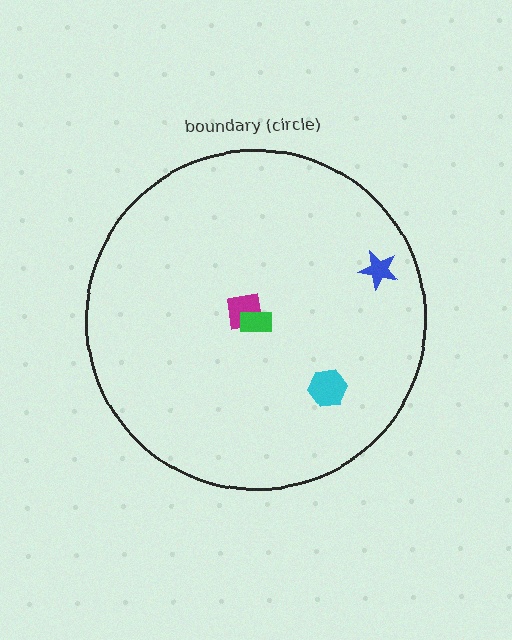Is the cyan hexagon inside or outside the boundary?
Inside.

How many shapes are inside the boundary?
4 inside, 0 outside.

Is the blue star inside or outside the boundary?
Inside.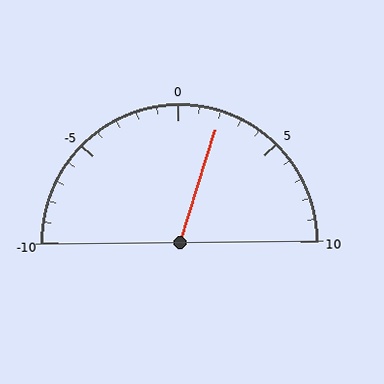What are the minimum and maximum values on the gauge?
The gauge ranges from -10 to 10.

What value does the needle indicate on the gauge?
The needle indicates approximately 2.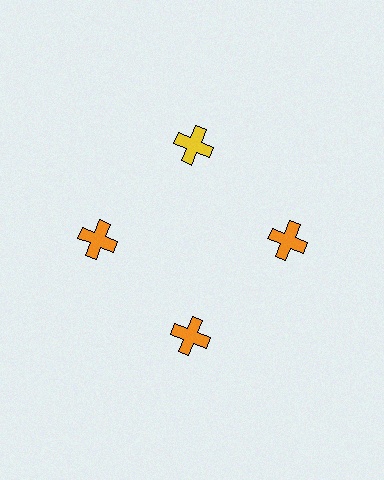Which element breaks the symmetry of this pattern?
The yellow cross at roughly the 12 o'clock position breaks the symmetry. All other shapes are orange crosses.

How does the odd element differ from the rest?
It has a different color: yellow instead of orange.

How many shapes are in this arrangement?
There are 4 shapes arranged in a ring pattern.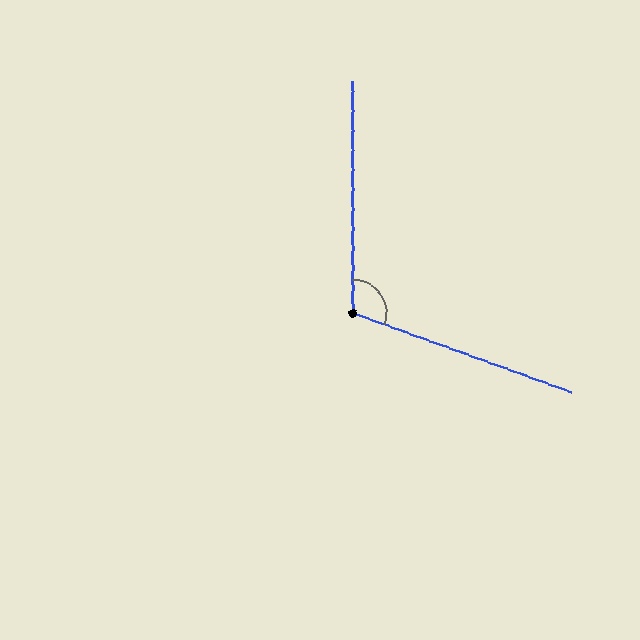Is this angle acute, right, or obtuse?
It is obtuse.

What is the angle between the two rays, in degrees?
Approximately 110 degrees.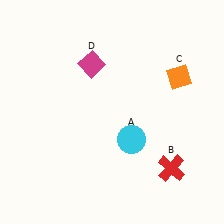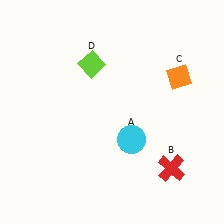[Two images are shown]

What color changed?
The diamond (D) changed from magenta in Image 1 to lime in Image 2.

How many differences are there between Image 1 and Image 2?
There is 1 difference between the two images.